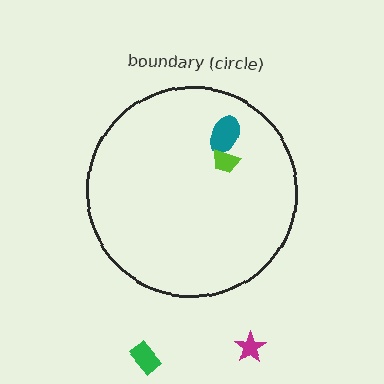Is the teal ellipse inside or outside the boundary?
Inside.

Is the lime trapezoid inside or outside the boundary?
Inside.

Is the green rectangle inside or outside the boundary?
Outside.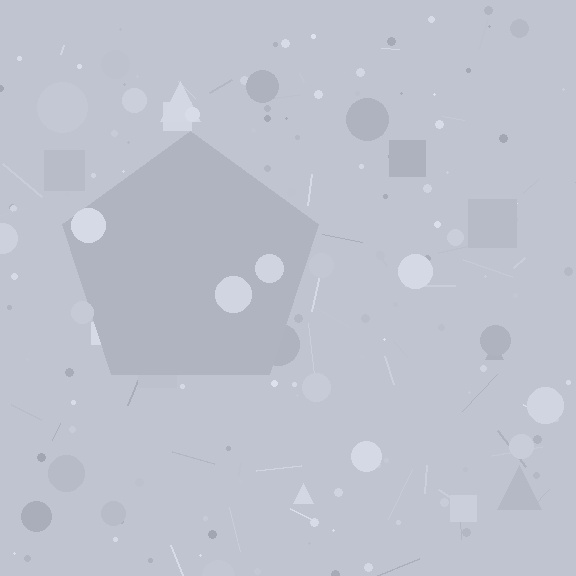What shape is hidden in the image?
A pentagon is hidden in the image.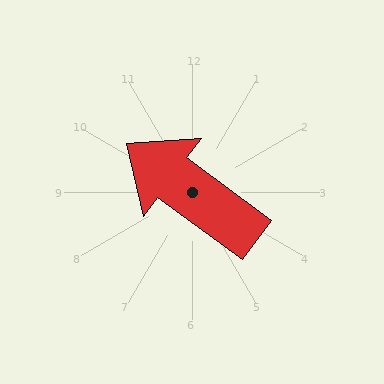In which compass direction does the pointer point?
Northwest.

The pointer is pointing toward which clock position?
Roughly 10 o'clock.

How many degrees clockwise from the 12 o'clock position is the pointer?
Approximately 306 degrees.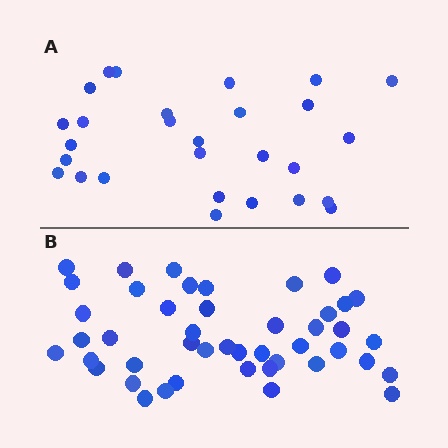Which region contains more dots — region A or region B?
Region B (the bottom region) has more dots.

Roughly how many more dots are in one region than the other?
Region B has approximately 15 more dots than region A.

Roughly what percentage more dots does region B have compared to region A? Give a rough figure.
About 60% more.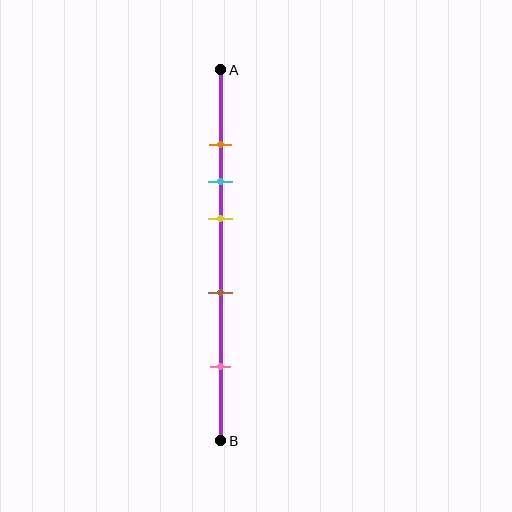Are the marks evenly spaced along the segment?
No, the marks are not evenly spaced.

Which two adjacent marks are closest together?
The orange and cyan marks are the closest adjacent pair.